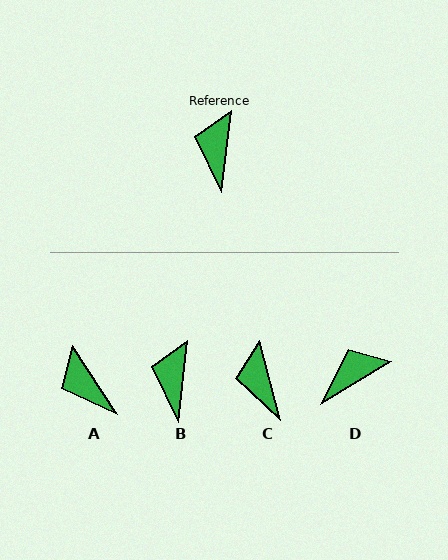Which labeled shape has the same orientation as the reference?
B.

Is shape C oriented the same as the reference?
No, it is off by about 22 degrees.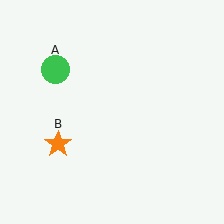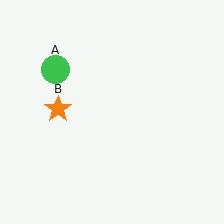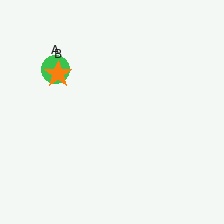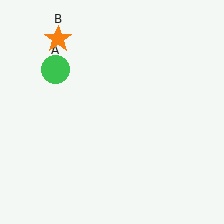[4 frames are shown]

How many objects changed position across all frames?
1 object changed position: orange star (object B).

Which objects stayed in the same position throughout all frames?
Green circle (object A) remained stationary.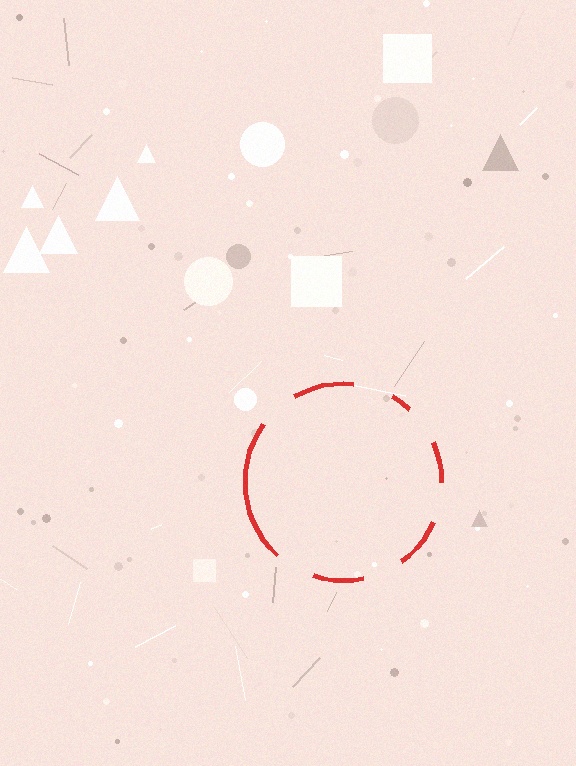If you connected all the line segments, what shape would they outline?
They would outline a circle.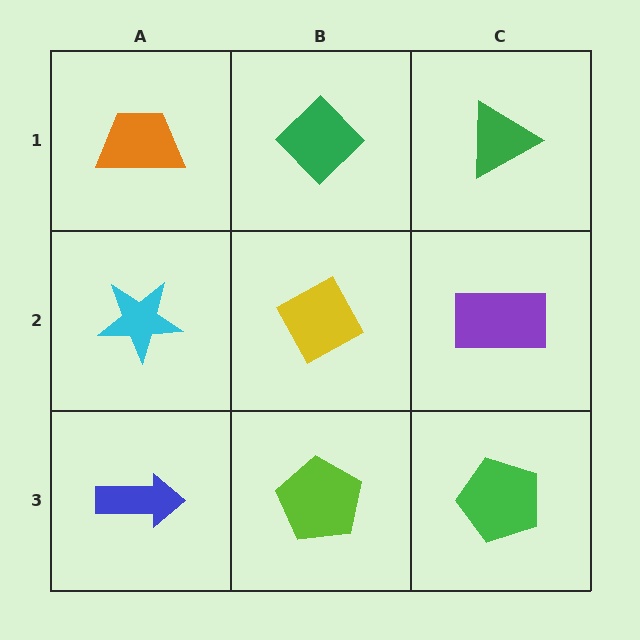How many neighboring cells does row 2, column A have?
3.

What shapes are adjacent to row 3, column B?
A yellow diamond (row 2, column B), a blue arrow (row 3, column A), a green pentagon (row 3, column C).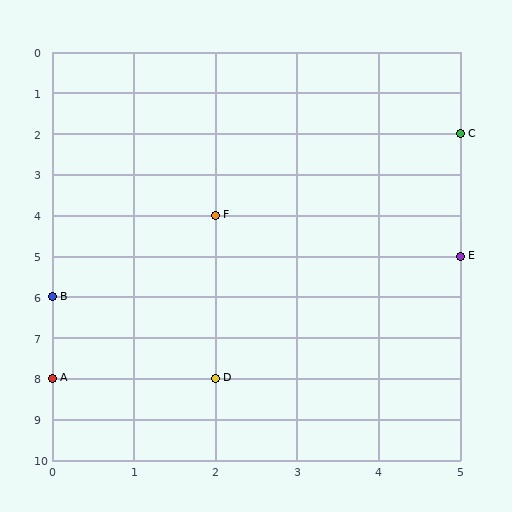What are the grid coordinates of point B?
Point B is at grid coordinates (0, 6).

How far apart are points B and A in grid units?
Points B and A are 2 rows apart.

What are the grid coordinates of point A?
Point A is at grid coordinates (0, 8).